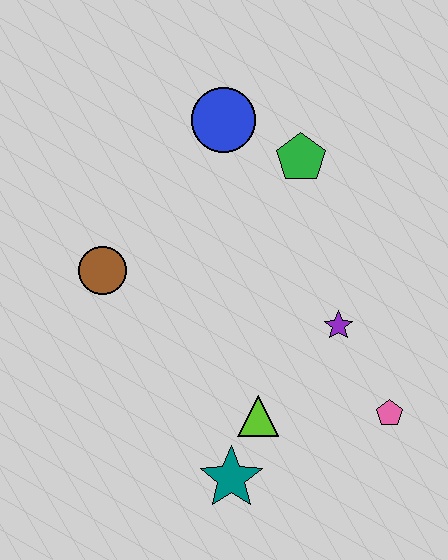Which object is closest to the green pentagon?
The blue circle is closest to the green pentagon.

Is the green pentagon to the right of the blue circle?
Yes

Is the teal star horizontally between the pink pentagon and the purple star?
No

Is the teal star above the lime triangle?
No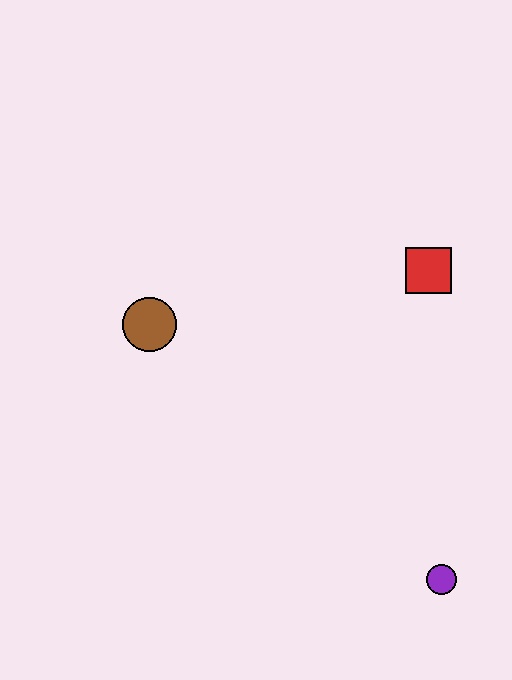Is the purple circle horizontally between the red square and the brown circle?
No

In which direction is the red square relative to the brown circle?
The red square is to the right of the brown circle.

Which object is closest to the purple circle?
The red square is closest to the purple circle.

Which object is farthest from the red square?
The purple circle is farthest from the red square.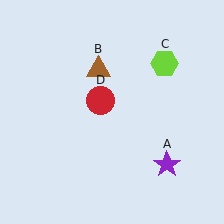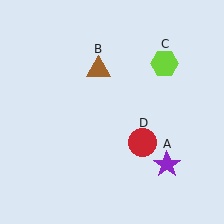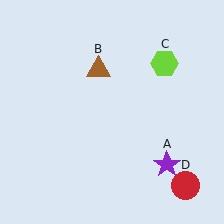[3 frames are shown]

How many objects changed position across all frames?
1 object changed position: red circle (object D).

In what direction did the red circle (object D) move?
The red circle (object D) moved down and to the right.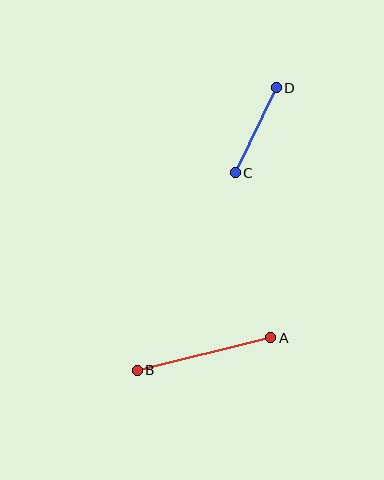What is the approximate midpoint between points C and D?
The midpoint is at approximately (256, 130) pixels.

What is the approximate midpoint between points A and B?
The midpoint is at approximately (204, 354) pixels.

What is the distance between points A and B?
The distance is approximately 137 pixels.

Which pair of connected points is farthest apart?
Points A and B are farthest apart.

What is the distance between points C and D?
The distance is approximately 94 pixels.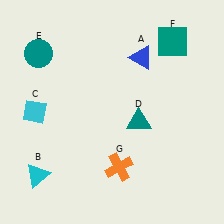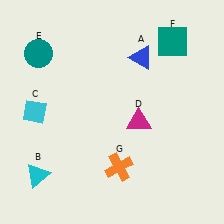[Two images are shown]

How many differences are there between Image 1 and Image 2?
There is 1 difference between the two images.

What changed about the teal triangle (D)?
In Image 1, D is teal. In Image 2, it changed to magenta.